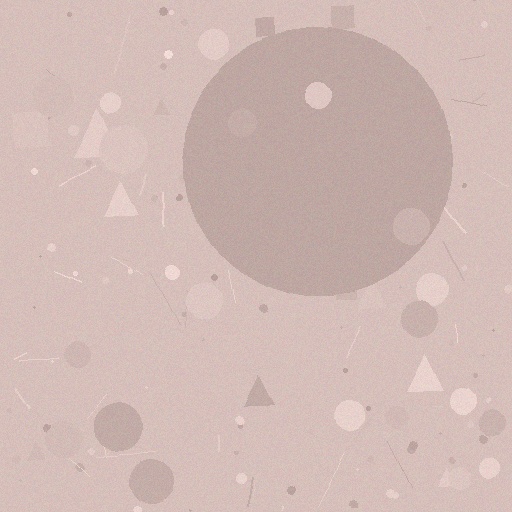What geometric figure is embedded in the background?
A circle is embedded in the background.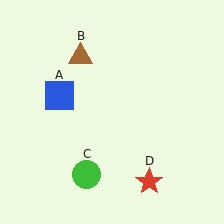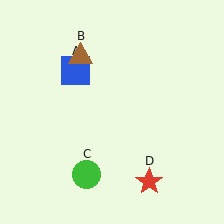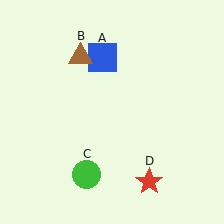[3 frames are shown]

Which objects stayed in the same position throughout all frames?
Brown triangle (object B) and green circle (object C) and red star (object D) remained stationary.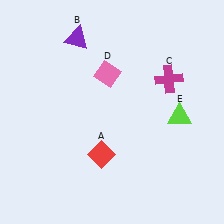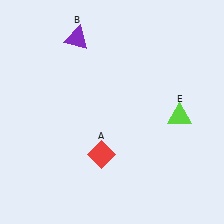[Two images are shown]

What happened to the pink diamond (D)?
The pink diamond (D) was removed in Image 2. It was in the top-left area of Image 1.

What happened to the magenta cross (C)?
The magenta cross (C) was removed in Image 2. It was in the top-right area of Image 1.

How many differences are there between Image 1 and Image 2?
There are 2 differences between the two images.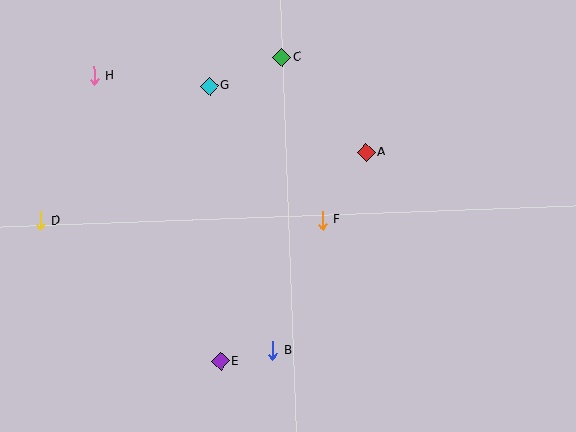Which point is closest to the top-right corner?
Point A is closest to the top-right corner.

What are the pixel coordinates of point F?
Point F is at (323, 220).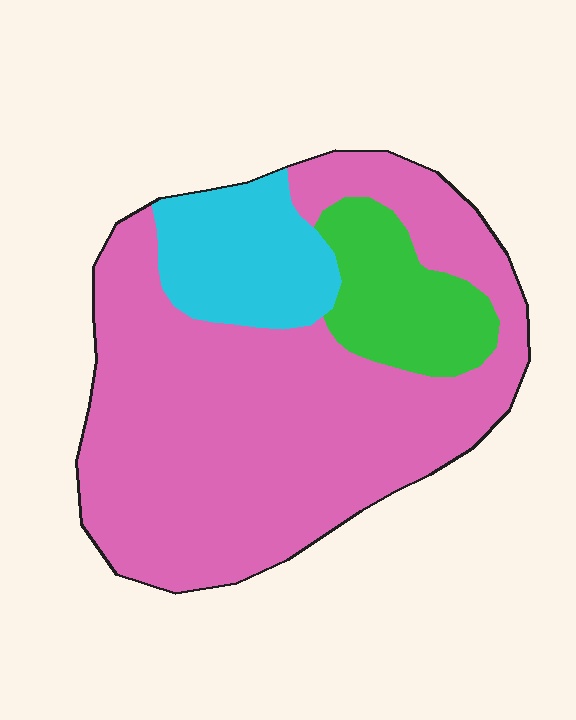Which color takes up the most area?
Pink, at roughly 70%.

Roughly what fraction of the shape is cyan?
Cyan takes up less than a quarter of the shape.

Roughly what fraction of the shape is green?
Green covers roughly 15% of the shape.